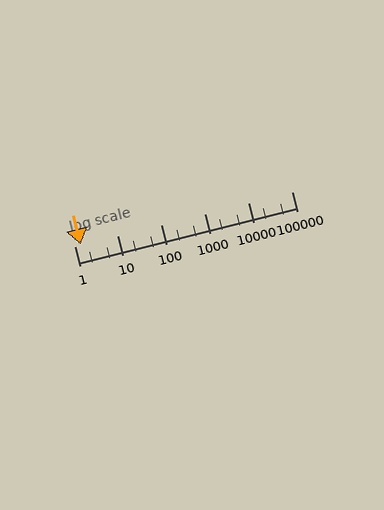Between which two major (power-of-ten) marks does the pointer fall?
The pointer is between 1 and 10.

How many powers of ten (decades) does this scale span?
The scale spans 5 decades, from 1 to 100000.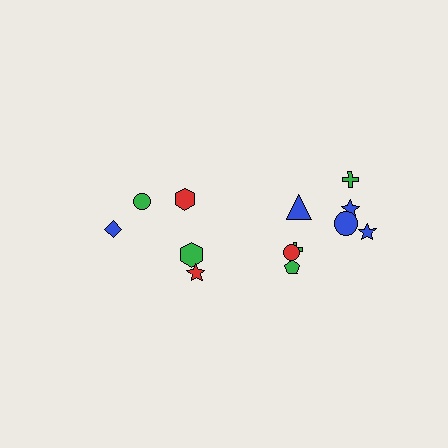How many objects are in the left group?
There are 5 objects.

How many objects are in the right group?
There are 8 objects.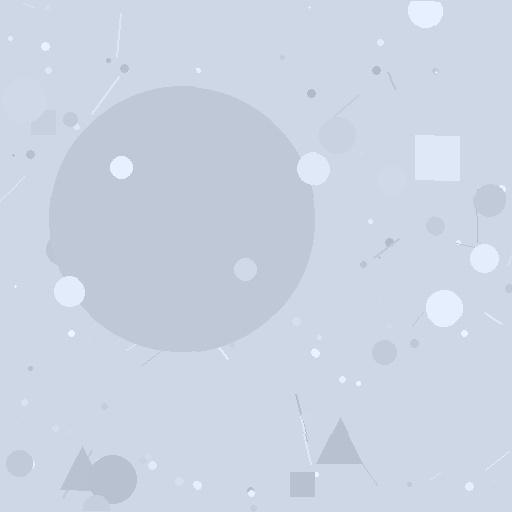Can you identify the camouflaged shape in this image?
The camouflaged shape is a circle.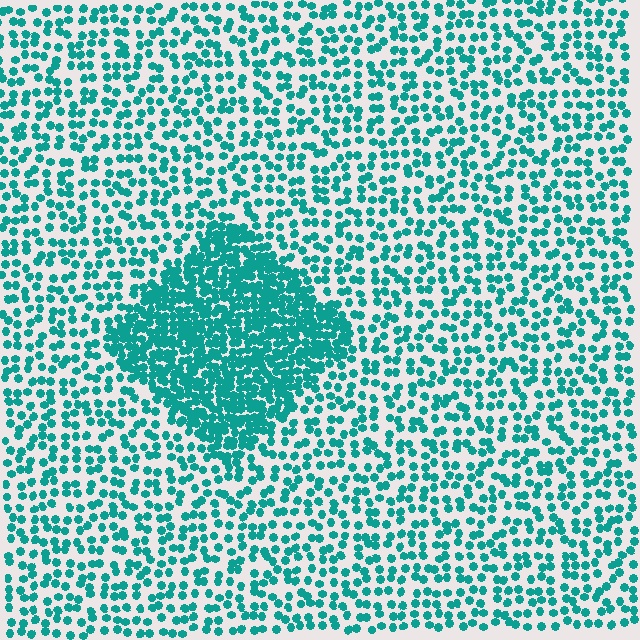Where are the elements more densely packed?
The elements are more densely packed inside the diamond boundary.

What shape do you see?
I see a diamond.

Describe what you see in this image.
The image contains small teal elements arranged at two different densities. A diamond-shaped region is visible where the elements are more densely packed than the surrounding area.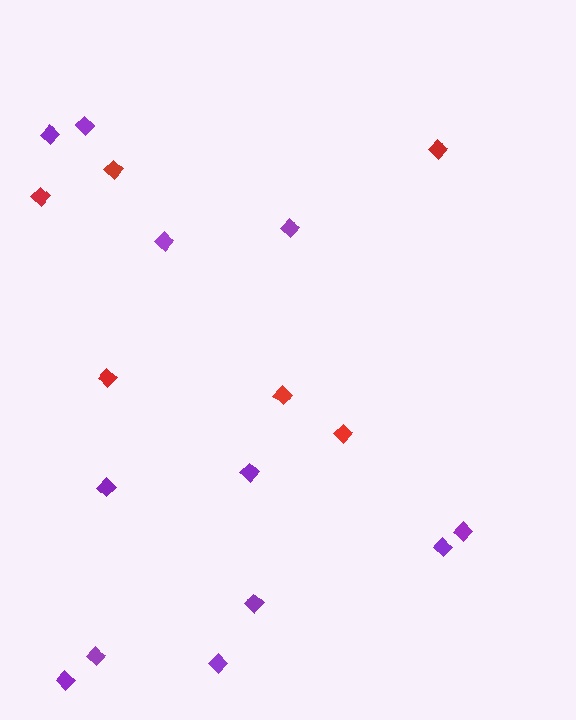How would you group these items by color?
There are 2 groups: one group of red diamonds (6) and one group of purple diamonds (12).